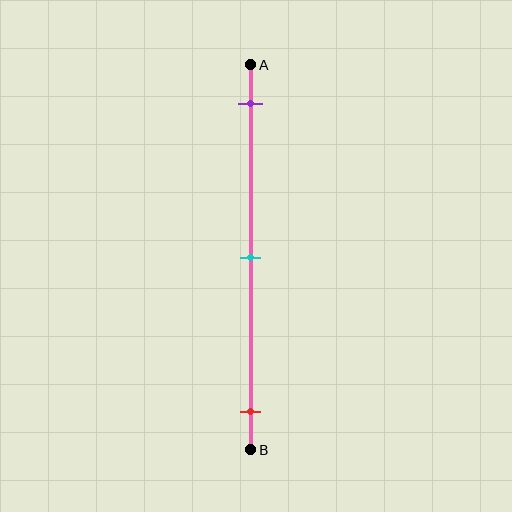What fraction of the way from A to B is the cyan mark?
The cyan mark is approximately 50% (0.5) of the way from A to B.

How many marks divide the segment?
There are 3 marks dividing the segment.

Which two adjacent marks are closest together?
The purple and cyan marks are the closest adjacent pair.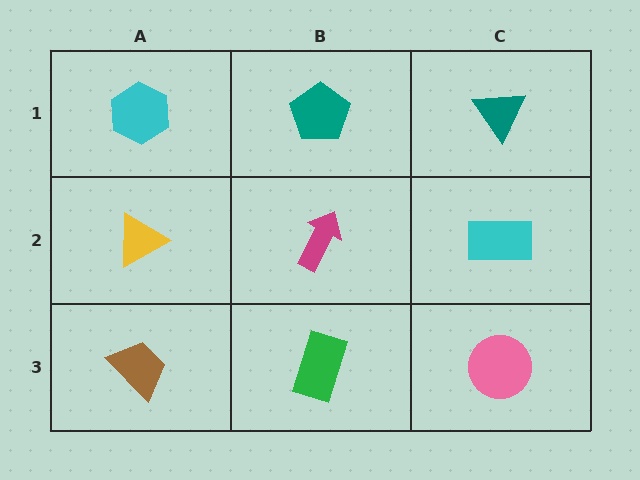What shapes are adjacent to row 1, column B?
A magenta arrow (row 2, column B), a cyan hexagon (row 1, column A), a teal triangle (row 1, column C).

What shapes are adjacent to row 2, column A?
A cyan hexagon (row 1, column A), a brown trapezoid (row 3, column A), a magenta arrow (row 2, column B).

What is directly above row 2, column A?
A cyan hexagon.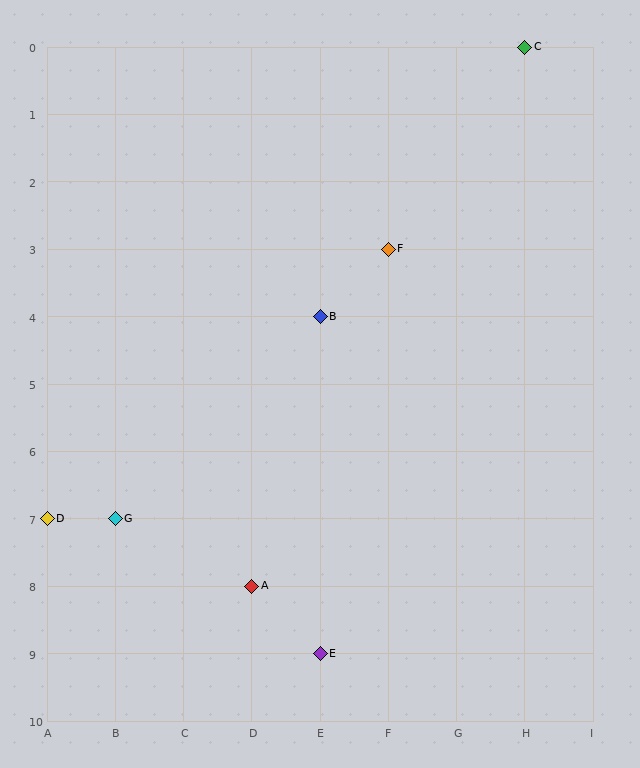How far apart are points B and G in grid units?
Points B and G are 3 columns and 3 rows apart (about 4.2 grid units diagonally).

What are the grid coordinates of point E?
Point E is at grid coordinates (E, 9).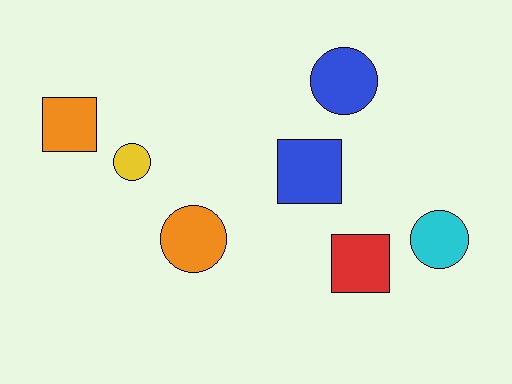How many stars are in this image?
There are no stars.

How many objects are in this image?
There are 7 objects.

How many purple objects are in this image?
There are no purple objects.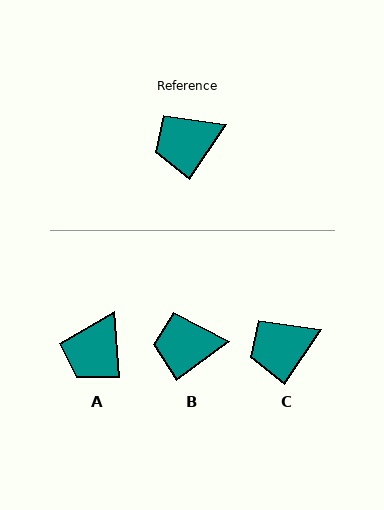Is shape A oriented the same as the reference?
No, it is off by about 38 degrees.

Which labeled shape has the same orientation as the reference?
C.